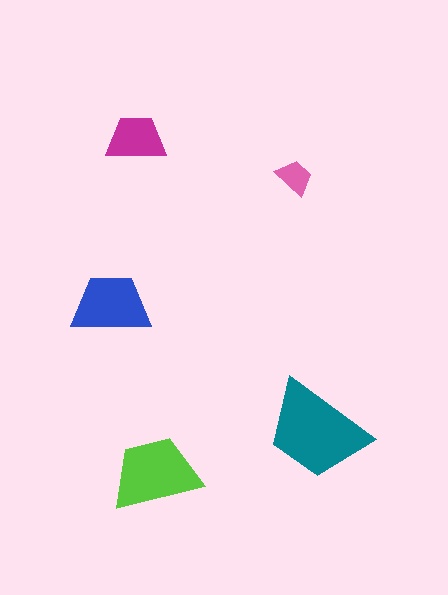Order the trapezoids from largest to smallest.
the teal one, the lime one, the blue one, the magenta one, the pink one.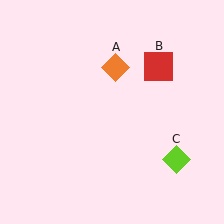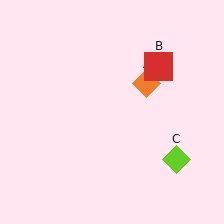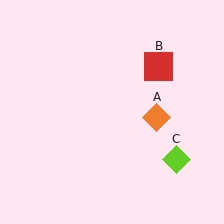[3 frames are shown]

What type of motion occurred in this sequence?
The orange diamond (object A) rotated clockwise around the center of the scene.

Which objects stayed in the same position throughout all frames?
Red square (object B) and lime diamond (object C) remained stationary.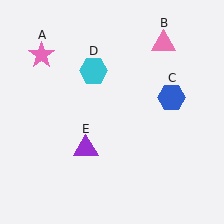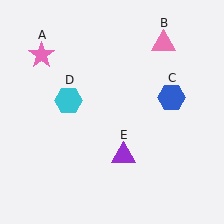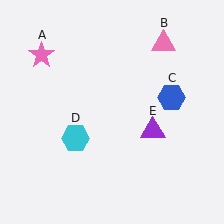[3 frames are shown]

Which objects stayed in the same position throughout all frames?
Pink star (object A) and pink triangle (object B) and blue hexagon (object C) remained stationary.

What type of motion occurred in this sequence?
The cyan hexagon (object D), purple triangle (object E) rotated counterclockwise around the center of the scene.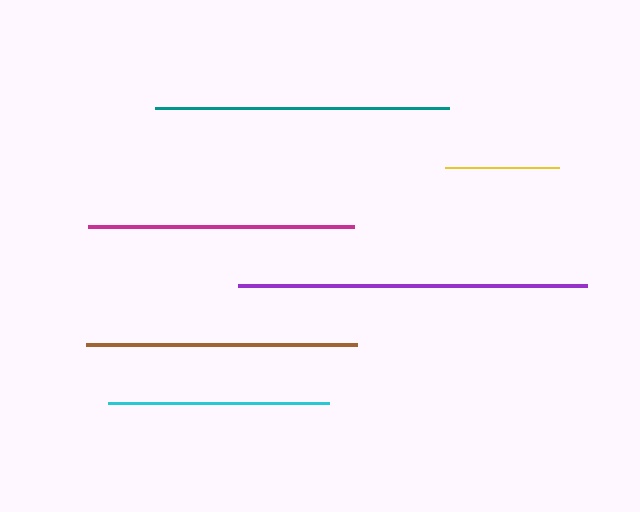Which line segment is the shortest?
The yellow line is the shortest at approximately 114 pixels.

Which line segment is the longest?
The purple line is the longest at approximately 350 pixels.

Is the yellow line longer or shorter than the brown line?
The brown line is longer than the yellow line.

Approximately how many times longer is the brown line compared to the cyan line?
The brown line is approximately 1.2 times the length of the cyan line.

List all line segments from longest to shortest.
From longest to shortest: purple, teal, brown, magenta, cyan, yellow.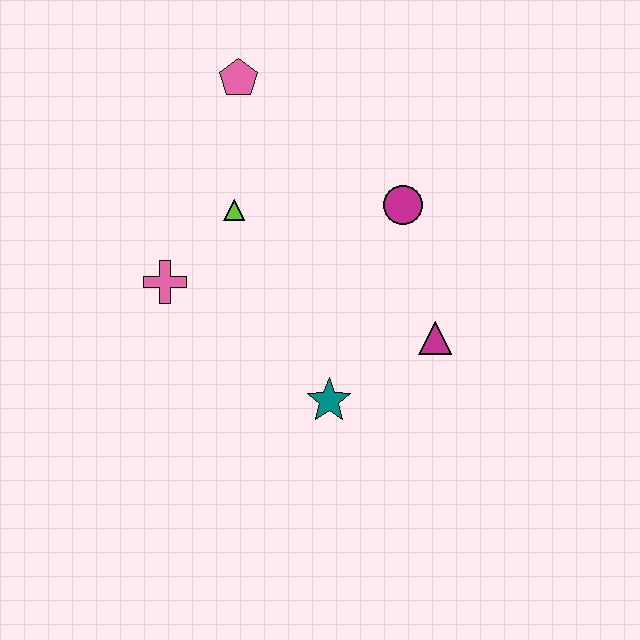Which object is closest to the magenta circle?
The magenta triangle is closest to the magenta circle.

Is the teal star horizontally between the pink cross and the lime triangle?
No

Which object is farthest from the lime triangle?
The magenta triangle is farthest from the lime triangle.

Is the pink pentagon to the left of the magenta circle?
Yes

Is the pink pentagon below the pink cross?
No